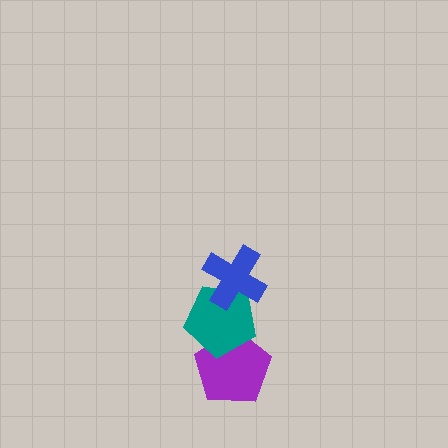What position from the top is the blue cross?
The blue cross is 1st from the top.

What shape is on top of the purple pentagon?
The teal pentagon is on top of the purple pentagon.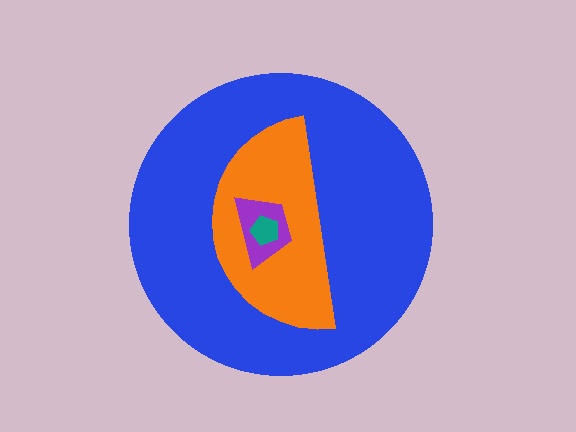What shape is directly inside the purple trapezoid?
The teal pentagon.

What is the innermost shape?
The teal pentagon.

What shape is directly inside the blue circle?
The orange semicircle.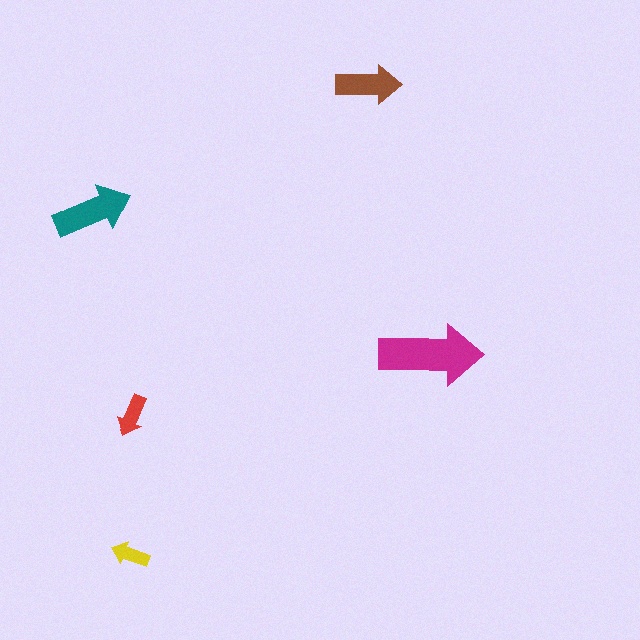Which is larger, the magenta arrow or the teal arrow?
The magenta one.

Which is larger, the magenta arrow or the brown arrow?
The magenta one.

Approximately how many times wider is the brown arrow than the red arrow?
About 1.5 times wider.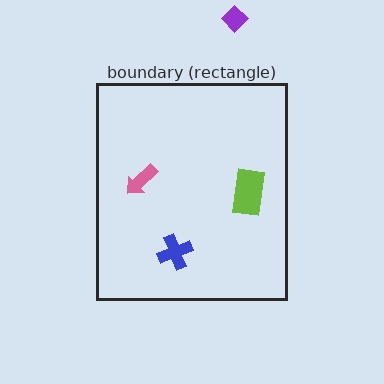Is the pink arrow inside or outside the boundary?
Inside.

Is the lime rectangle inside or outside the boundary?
Inside.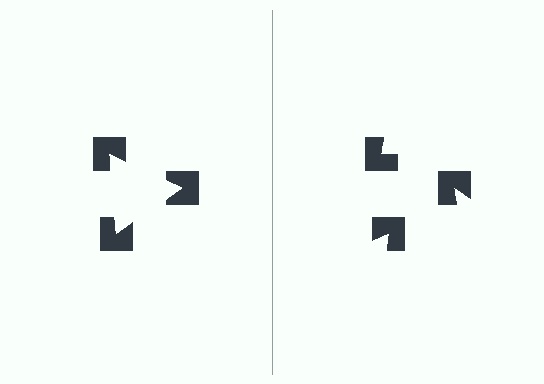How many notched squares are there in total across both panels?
6 — 3 on each side.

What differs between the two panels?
The notched squares are positioned identically on both sides; only the wedge orientations differ. On the left they align to a triangle; on the right they are misaligned.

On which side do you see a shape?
An illusory triangle appears on the left side. On the right side the wedge cuts are rotated, so no coherent shape forms.